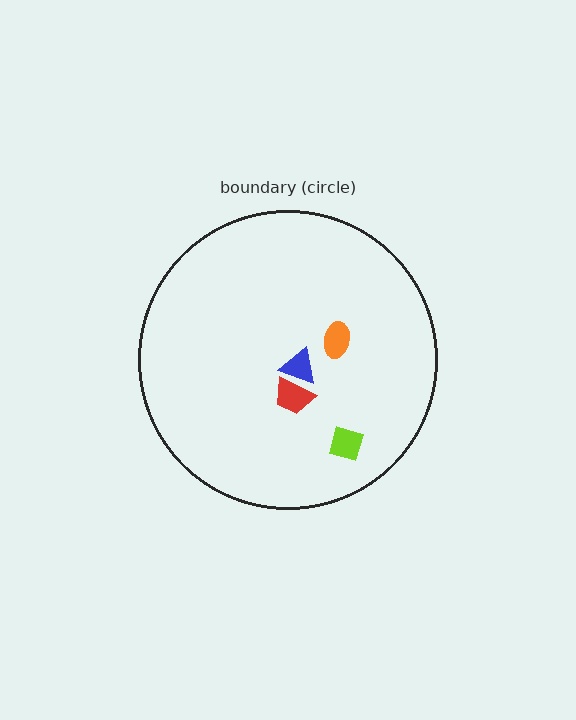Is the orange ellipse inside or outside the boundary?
Inside.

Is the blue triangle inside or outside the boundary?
Inside.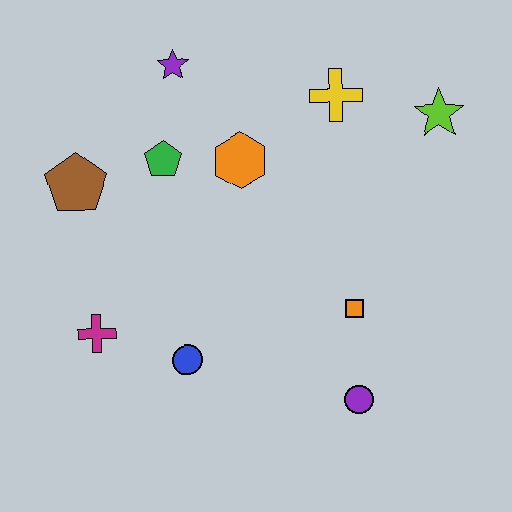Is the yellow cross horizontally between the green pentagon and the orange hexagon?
No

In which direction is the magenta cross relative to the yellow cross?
The magenta cross is to the left of the yellow cross.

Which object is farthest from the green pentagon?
The purple circle is farthest from the green pentagon.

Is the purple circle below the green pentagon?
Yes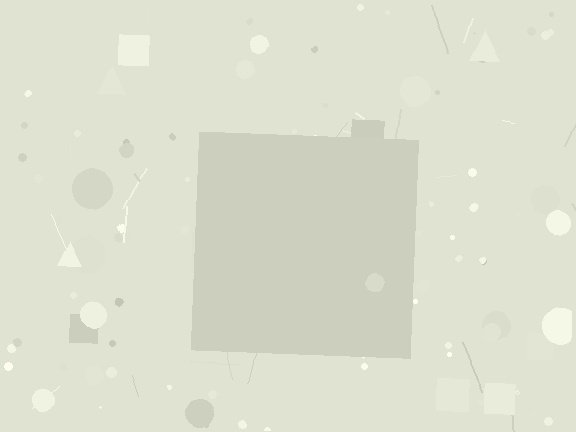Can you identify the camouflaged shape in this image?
The camouflaged shape is a square.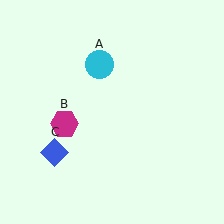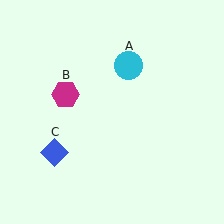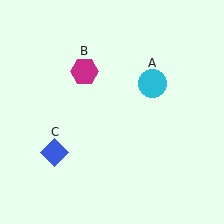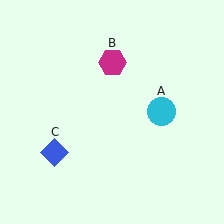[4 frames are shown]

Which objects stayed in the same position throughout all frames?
Blue diamond (object C) remained stationary.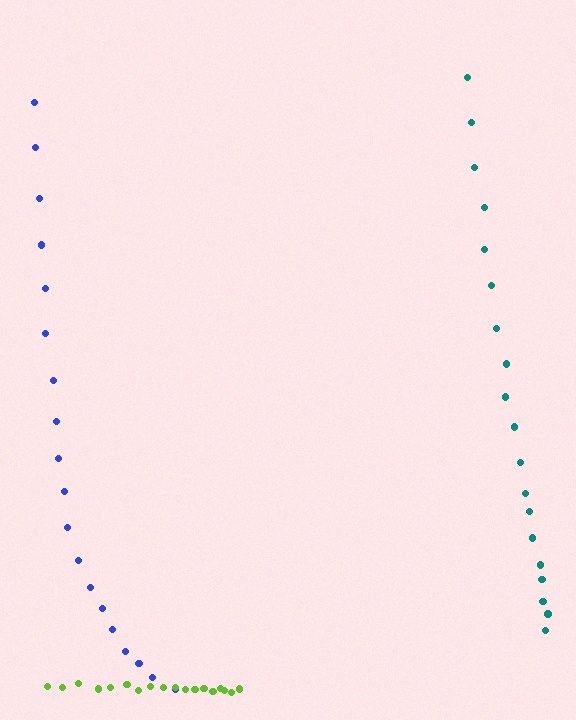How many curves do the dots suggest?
There are 3 distinct paths.